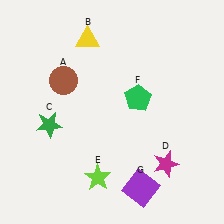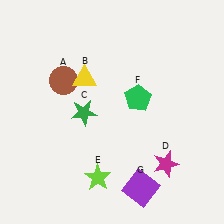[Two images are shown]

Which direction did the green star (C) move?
The green star (C) moved right.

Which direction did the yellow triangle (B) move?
The yellow triangle (B) moved down.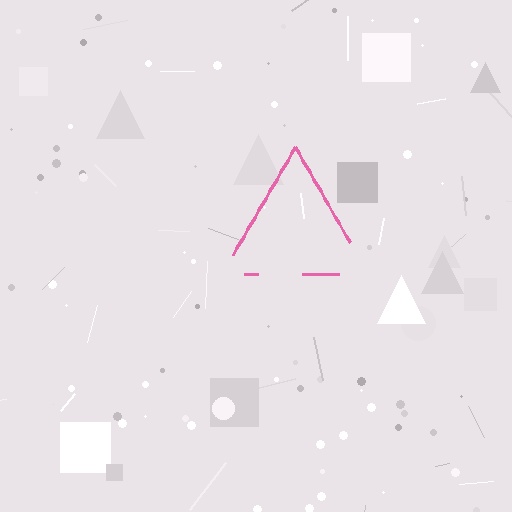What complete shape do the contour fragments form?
The contour fragments form a triangle.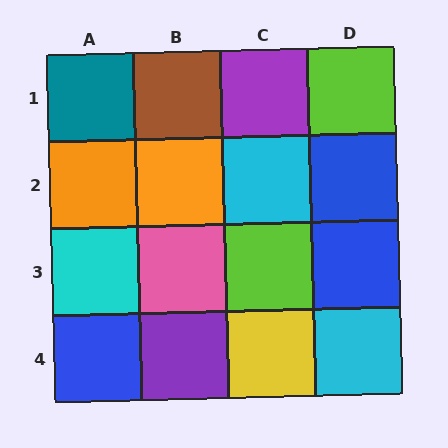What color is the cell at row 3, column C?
Lime.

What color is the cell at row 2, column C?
Cyan.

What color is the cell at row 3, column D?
Blue.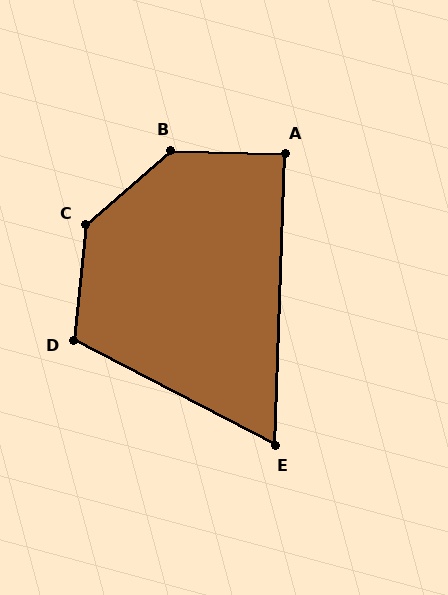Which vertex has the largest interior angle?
B, at approximately 137 degrees.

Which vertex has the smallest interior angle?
E, at approximately 65 degrees.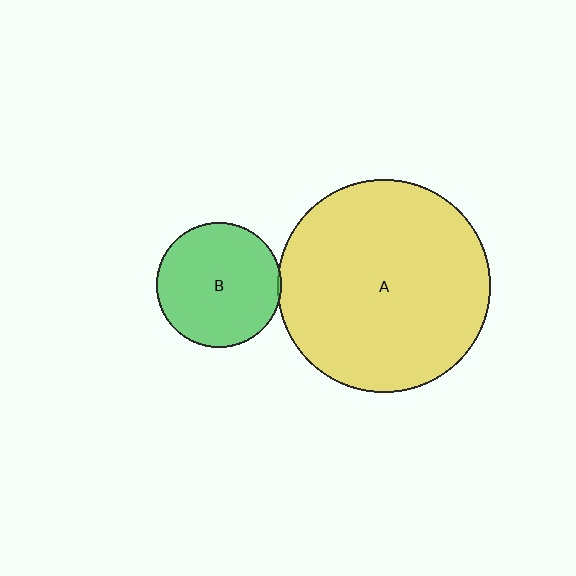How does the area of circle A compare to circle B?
Approximately 2.9 times.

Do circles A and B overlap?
Yes.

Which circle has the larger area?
Circle A (yellow).